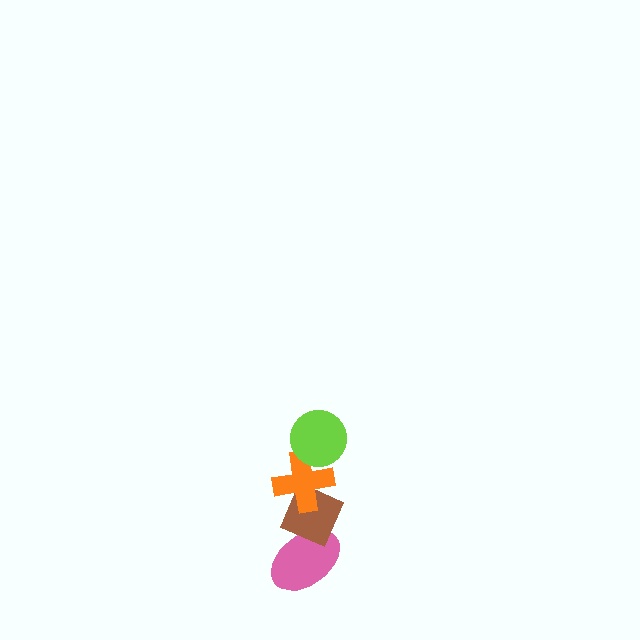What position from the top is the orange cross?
The orange cross is 2nd from the top.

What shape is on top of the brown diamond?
The orange cross is on top of the brown diamond.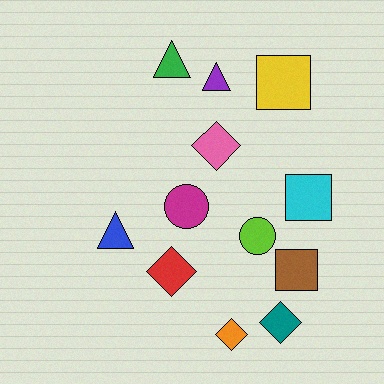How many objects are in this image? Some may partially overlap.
There are 12 objects.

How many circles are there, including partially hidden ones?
There are 2 circles.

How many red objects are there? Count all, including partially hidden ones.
There is 1 red object.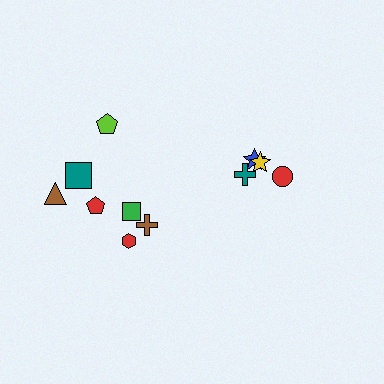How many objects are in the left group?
There are 7 objects.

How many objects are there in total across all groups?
There are 11 objects.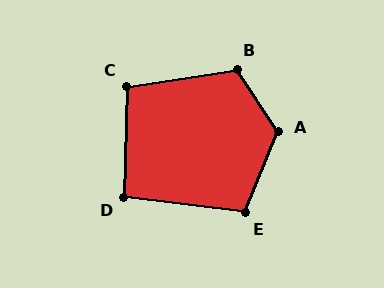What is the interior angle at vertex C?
Approximately 100 degrees (obtuse).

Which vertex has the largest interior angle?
A, at approximately 125 degrees.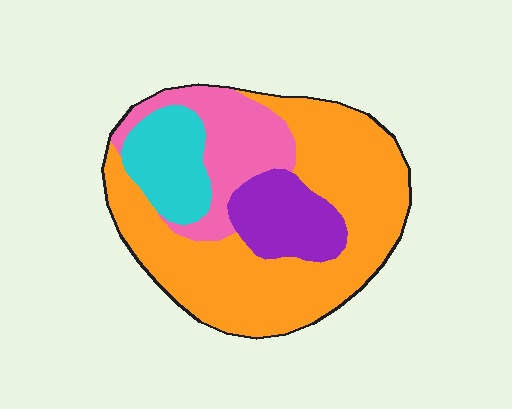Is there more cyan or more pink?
Pink.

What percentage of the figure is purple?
Purple covers around 15% of the figure.